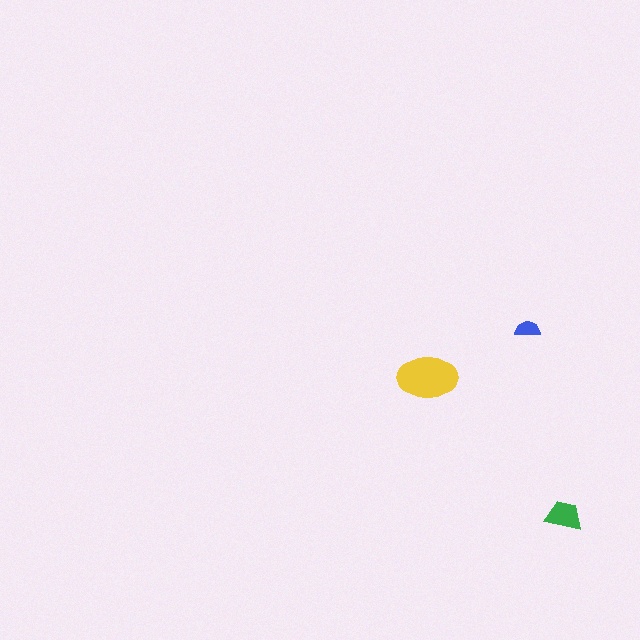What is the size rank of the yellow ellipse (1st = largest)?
1st.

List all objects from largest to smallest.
The yellow ellipse, the green trapezoid, the blue semicircle.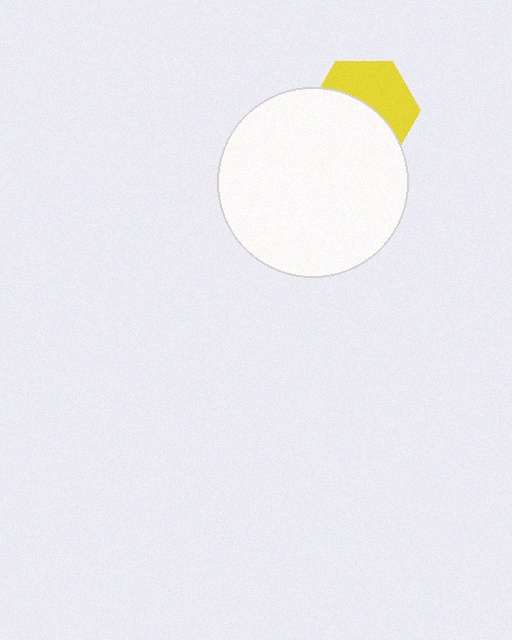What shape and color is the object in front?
The object in front is a white circle.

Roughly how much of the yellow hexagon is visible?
About half of it is visible (roughly 47%).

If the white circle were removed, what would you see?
You would see the complete yellow hexagon.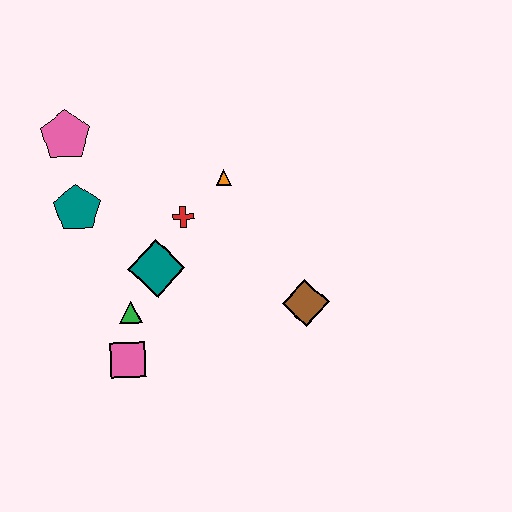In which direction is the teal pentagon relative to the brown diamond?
The teal pentagon is to the left of the brown diamond.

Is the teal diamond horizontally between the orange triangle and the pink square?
Yes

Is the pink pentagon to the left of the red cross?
Yes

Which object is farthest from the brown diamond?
The pink pentagon is farthest from the brown diamond.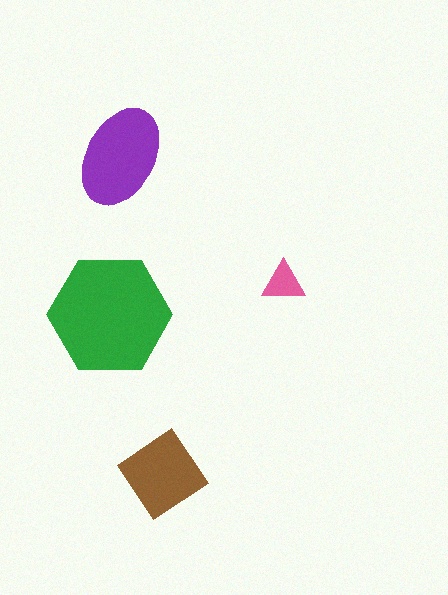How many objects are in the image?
There are 4 objects in the image.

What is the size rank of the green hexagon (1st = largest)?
1st.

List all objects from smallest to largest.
The pink triangle, the brown diamond, the purple ellipse, the green hexagon.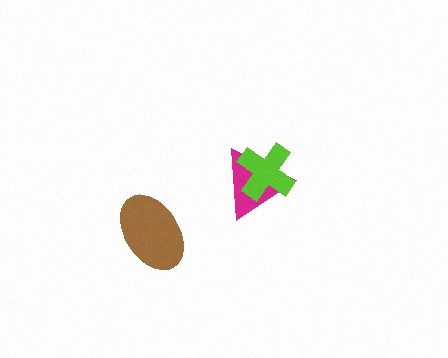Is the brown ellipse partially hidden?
No, no other shape covers it.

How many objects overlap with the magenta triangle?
1 object overlaps with the magenta triangle.